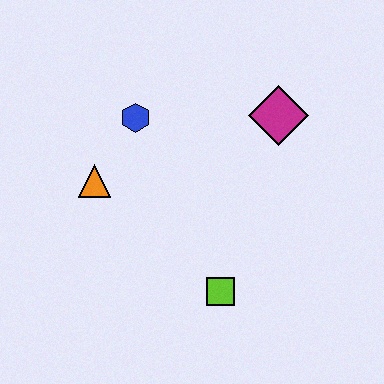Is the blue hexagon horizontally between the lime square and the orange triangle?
Yes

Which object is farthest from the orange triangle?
The magenta diamond is farthest from the orange triangle.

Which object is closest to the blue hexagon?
The orange triangle is closest to the blue hexagon.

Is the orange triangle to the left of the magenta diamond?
Yes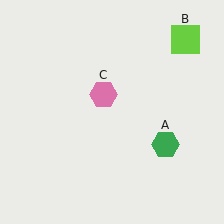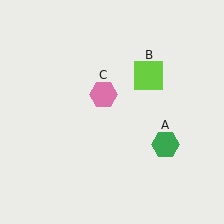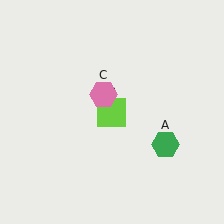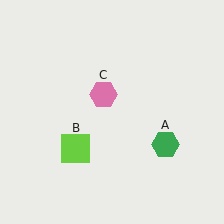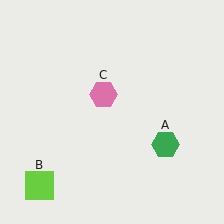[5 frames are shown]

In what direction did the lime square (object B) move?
The lime square (object B) moved down and to the left.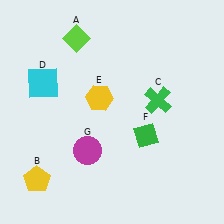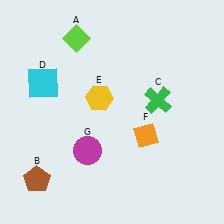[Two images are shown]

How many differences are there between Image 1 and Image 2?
There are 2 differences between the two images.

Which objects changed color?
B changed from yellow to brown. F changed from green to orange.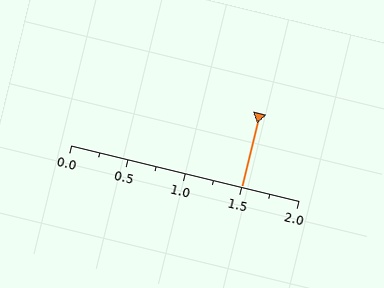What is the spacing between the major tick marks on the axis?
The major ticks are spaced 0.5 apart.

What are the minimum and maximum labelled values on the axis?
The axis runs from 0.0 to 2.0.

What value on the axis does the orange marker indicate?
The marker indicates approximately 1.5.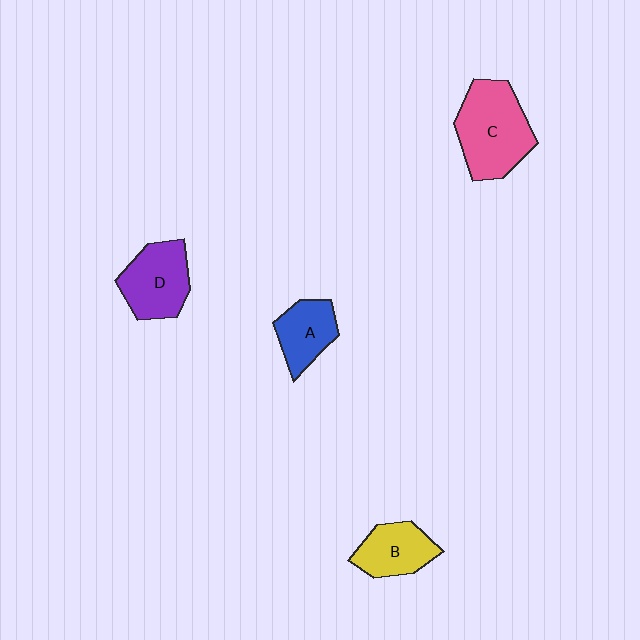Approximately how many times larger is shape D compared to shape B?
Approximately 1.2 times.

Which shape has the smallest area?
Shape A (blue).